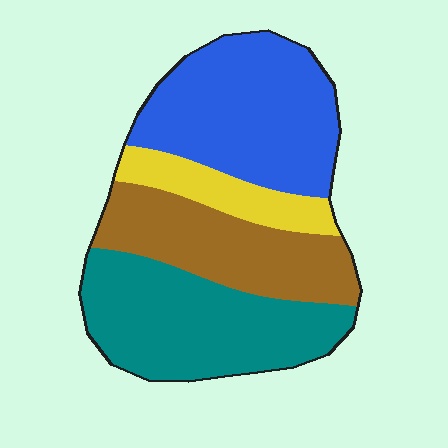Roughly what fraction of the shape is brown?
Brown covers about 25% of the shape.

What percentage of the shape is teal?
Teal takes up between a sixth and a third of the shape.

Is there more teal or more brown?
Teal.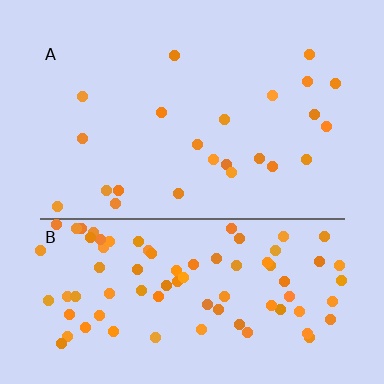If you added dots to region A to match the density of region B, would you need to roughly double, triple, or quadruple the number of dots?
Approximately quadruple.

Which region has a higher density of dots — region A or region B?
B (the bottom).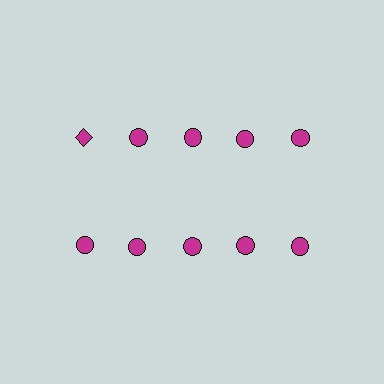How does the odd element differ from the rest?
It has a different shape: diamond instead of circle.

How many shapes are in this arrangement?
There are 10 shapes arranged in a grid pattern.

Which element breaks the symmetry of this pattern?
The magenta diamond in the top row, leftmost column breaks the symmetry. All other shapes are magenta circles.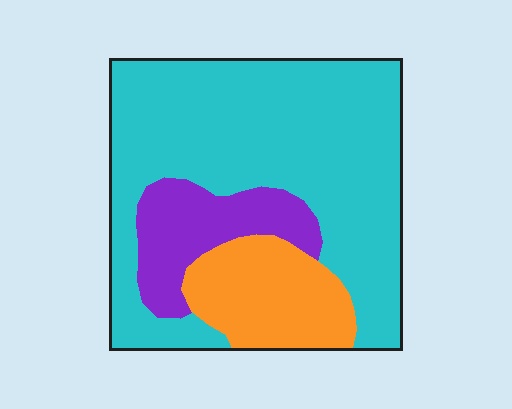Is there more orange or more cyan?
Cyan.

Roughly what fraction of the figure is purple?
Purple takes up about one sixth (1/6) of the figure.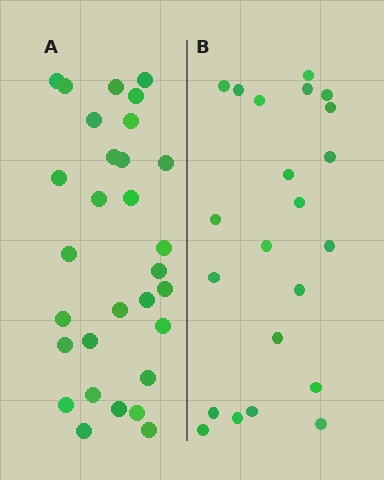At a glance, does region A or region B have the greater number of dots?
Region A (the left region) has more dots.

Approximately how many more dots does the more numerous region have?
Region A has roughly 8 or so more dots than region B.